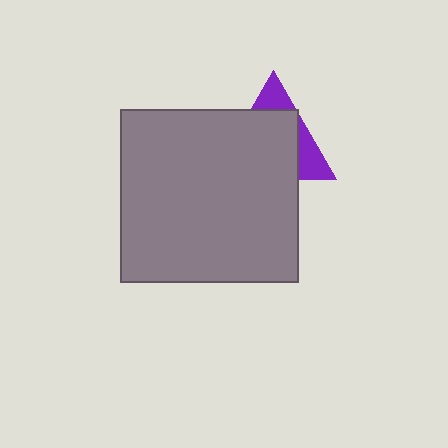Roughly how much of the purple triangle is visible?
A small part of it is visible (roughly 31%).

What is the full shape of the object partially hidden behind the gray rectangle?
The partially hidden object is a purple triangle.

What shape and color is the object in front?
The object in front is a gray rectangle.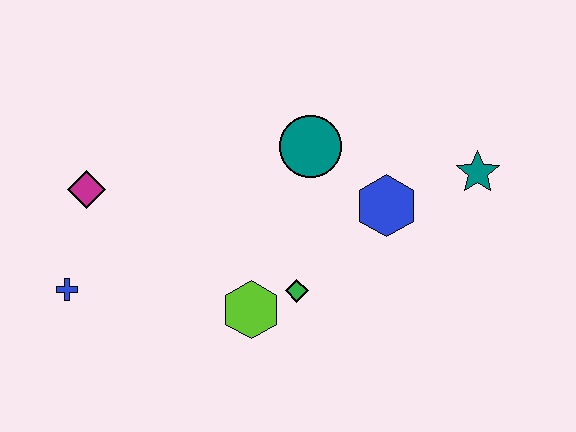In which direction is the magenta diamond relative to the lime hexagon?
The magenta diamond is to the left of the lime hexagon.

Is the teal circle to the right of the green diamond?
Yes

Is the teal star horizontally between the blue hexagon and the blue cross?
No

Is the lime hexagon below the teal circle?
Yes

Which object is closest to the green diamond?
The lime hexagon is closest to the green diamond.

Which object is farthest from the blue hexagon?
The blue cross is farthest from the blue hexagon.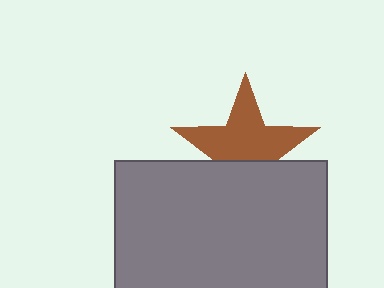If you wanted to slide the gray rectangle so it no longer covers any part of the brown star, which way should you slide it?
Slide it down — that is the most direct way to separate the two shapes.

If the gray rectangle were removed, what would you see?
You would see the complete brown star.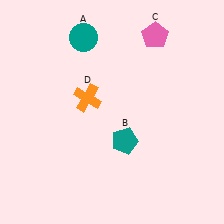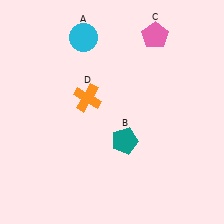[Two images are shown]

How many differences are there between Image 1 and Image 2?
There is 1 difference between the two images.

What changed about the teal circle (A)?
In Image 1, A is teal. In Image 2, it changed to cyan.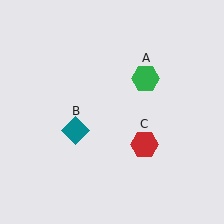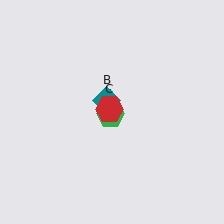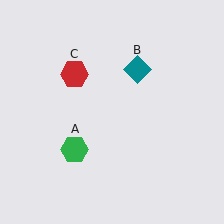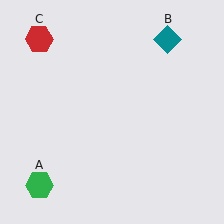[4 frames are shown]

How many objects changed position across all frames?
3 objects changed position: green hexagon (object A), teal diamond (object B), red hexagon (object C).